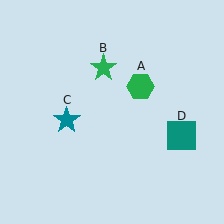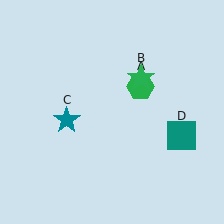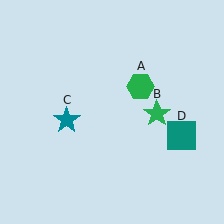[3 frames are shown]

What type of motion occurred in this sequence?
The green star (object B) rotated clockwise around the center of the scene.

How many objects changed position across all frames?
1 object changed position: green star (object B).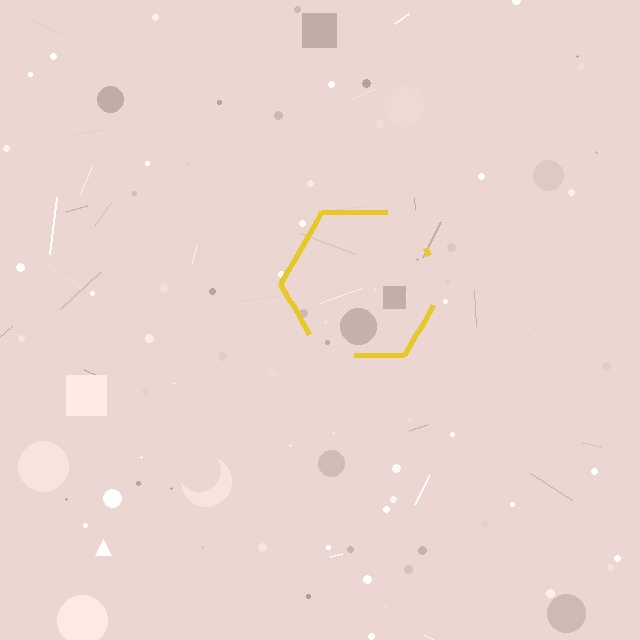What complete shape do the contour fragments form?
The contour fragments form a hexagon.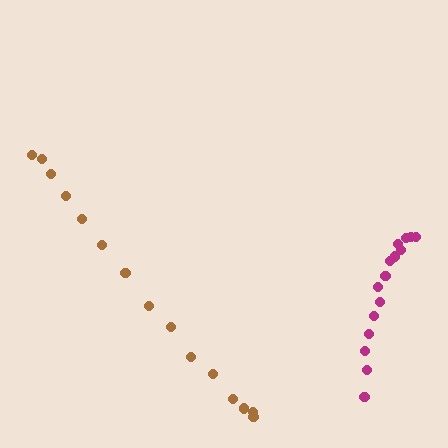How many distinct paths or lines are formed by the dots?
There are 2 distinct paths.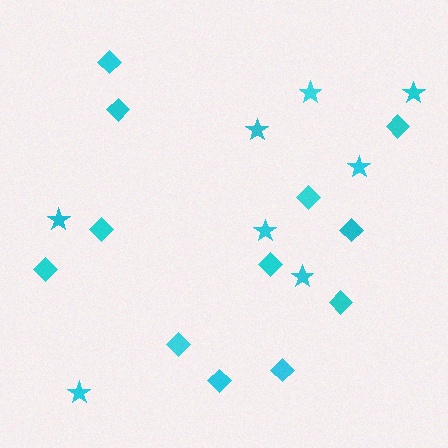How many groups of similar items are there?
There are 2 groups: one group of stars (8) and one group of diamonds (12).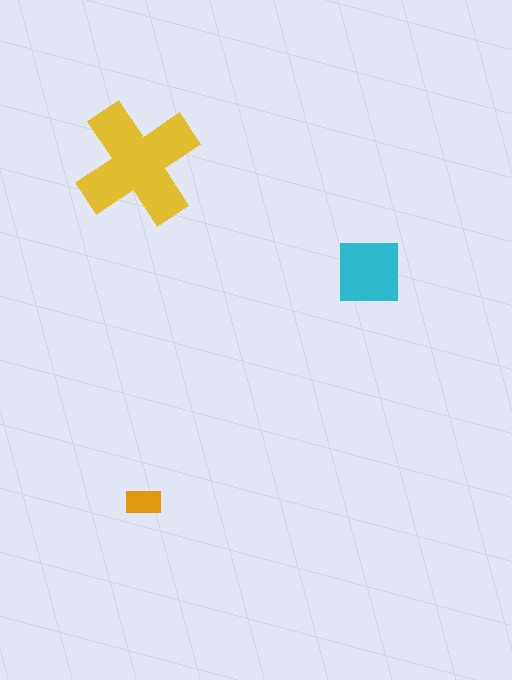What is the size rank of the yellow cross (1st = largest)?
1st.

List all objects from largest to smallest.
The yellow cross, the cyan square, the orange rectangle.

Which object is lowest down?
The orange rectangle is bottommost.